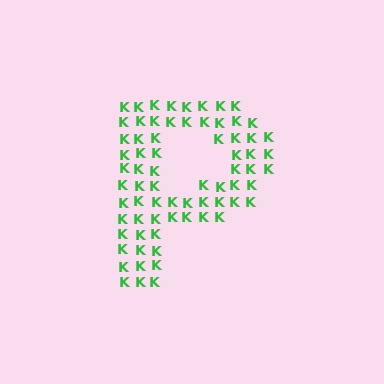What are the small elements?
The small elements are letter K's.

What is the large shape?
The large shape is the letter P.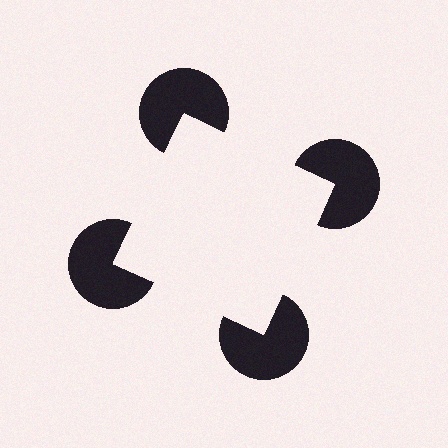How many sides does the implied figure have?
4 sides.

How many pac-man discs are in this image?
There are 4 — one at each vertex of the illusory square.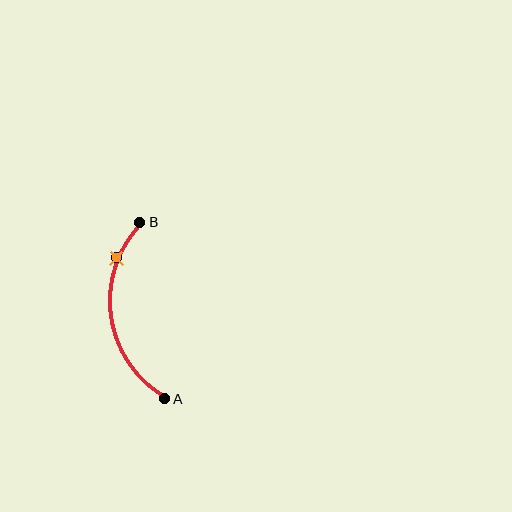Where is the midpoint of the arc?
The arc midpoint is the point on the curve farthest from the straight line joining A and B. It sits to the left of that line.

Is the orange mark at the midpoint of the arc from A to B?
No. The orange mark lies on the arc but is closer to endpoint B. The arc midpoint would be at the point on the curve equidistant along the arc from both A and B.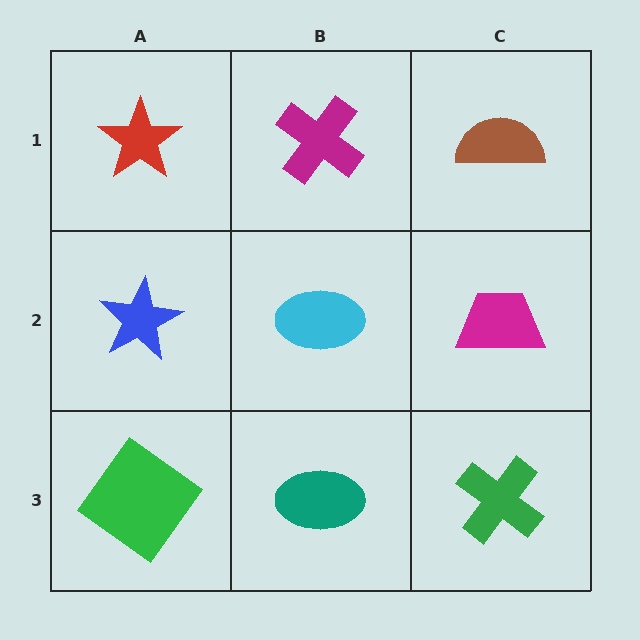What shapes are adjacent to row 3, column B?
A cyan ellipse (row 2, column B), a green diamond (row 3, column A), a green cross (row 3, column C).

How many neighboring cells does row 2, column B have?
4.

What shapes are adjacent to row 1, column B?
A cyan ellipse (row 2, column B), a red star (row 1, column A), a brown semicircle (row 1, column C).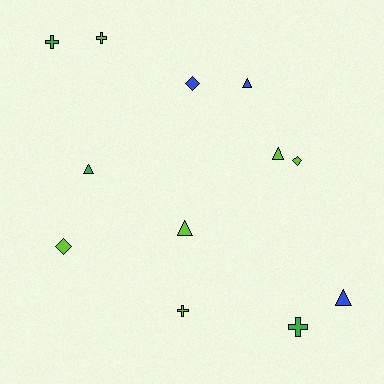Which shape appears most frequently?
Triangle, with 5 objects.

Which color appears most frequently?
Lime, with 6 objects.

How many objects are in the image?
There are 12 objects.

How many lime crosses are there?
There are 2 lime crosses.